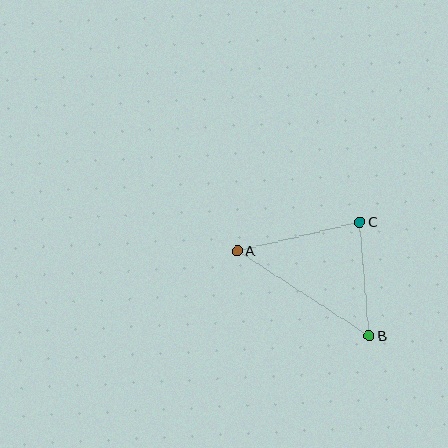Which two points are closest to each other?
Points B and C are closest to each other.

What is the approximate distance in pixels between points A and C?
The distance between A and C is approximately 126 pixels.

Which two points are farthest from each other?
Points A and B are farthest from each other.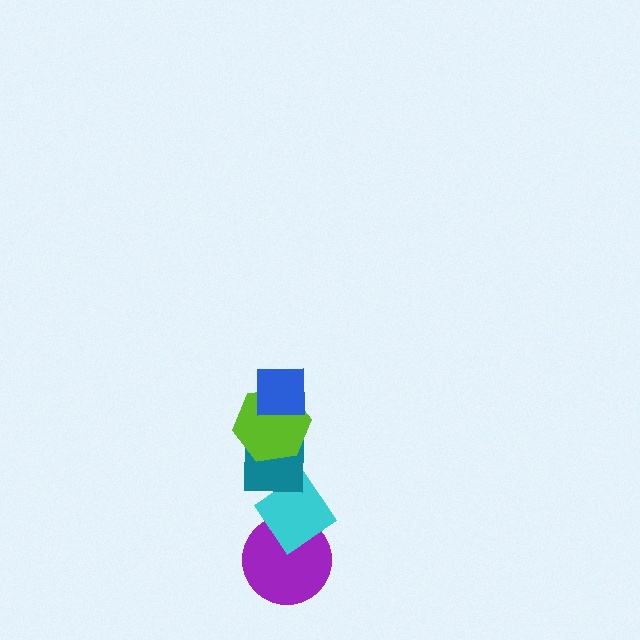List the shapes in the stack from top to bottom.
From top to bottom: the blue square, the lime hexagon, the teal square, the cyan diamond, the purple circle.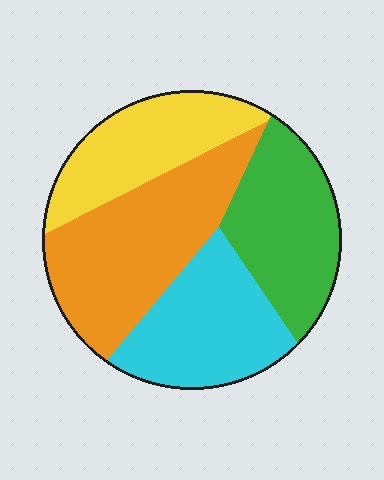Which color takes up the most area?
Orange, at roughly 30%.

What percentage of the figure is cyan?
Cyan takes up about one quarter (1/4) of the figure.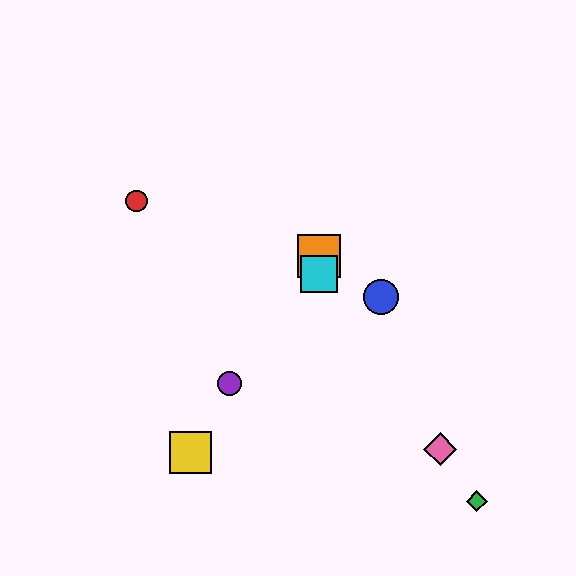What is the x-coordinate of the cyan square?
The cyan square is at x≈319.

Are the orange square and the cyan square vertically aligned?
Yes, both are at x≈319.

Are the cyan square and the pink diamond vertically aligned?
No, the cyan square is at x≈319 and the pink diamond is at x≈440.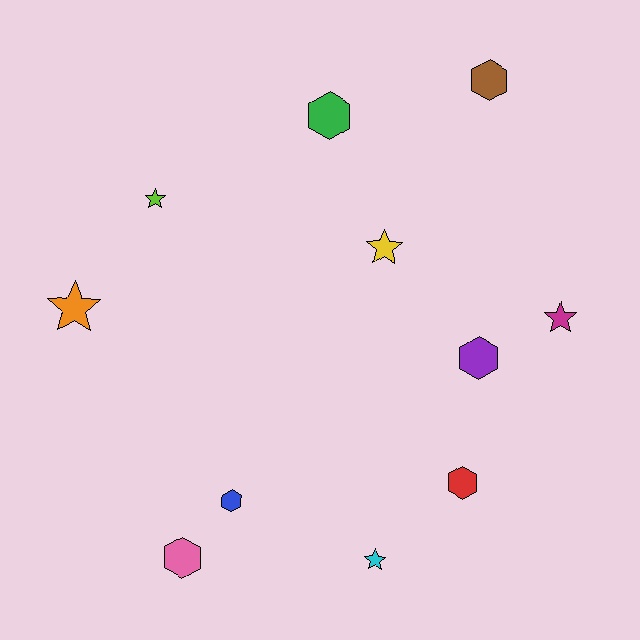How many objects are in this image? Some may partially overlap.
There are 11 objects.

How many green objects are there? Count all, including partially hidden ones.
There is 1 green object.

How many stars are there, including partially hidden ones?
There are 5 stars.